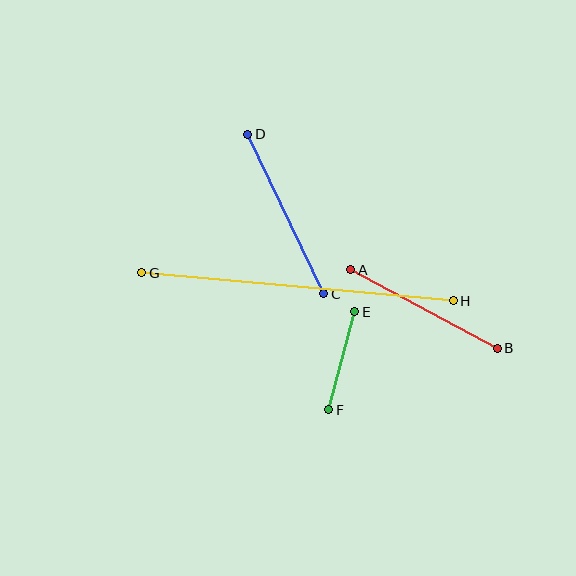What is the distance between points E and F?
The distance is approximately 101 pixels.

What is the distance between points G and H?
The distance is approximately 313 pixels.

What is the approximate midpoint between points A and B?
The midpoint is at approximately (424, 309) pixels.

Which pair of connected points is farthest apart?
Points G and H are farthest apart.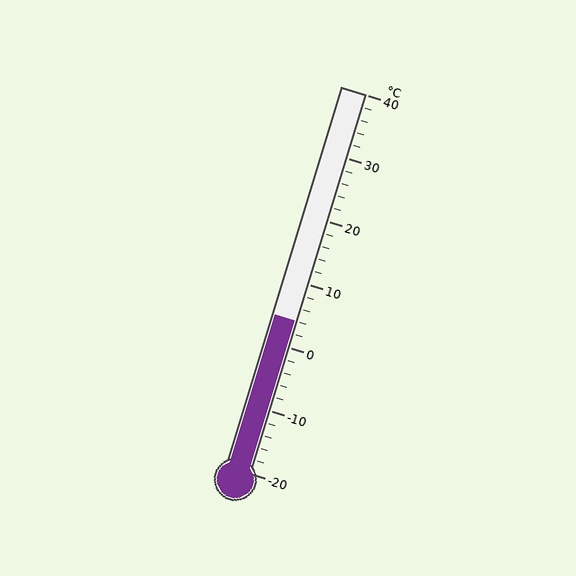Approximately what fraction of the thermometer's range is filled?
The thermometer is filled to approximately 40% of its range.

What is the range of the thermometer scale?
The thermometer scale ranges from -20°C to 40°C.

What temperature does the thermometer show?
The thermometer shows approximately 4°C.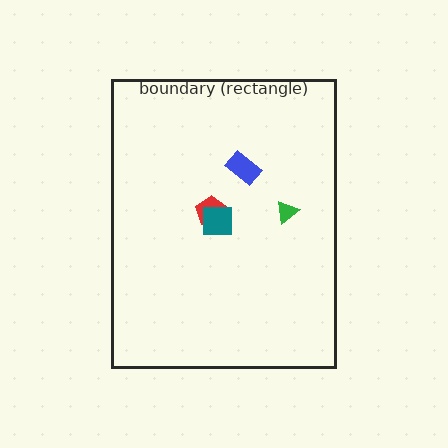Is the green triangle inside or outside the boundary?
Inside.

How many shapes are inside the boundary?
4 inside, 0 outside.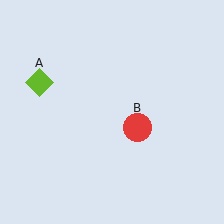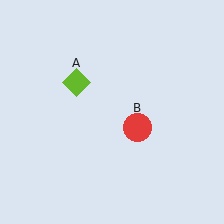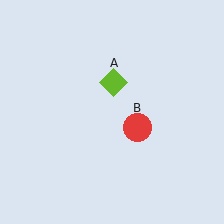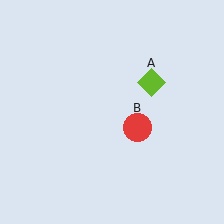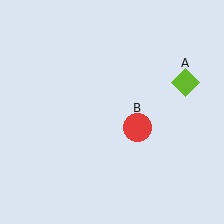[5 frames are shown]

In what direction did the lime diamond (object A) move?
The lime diamond (object A) moved right.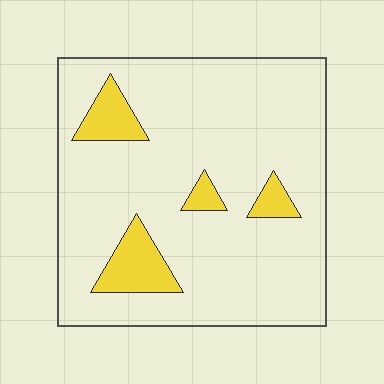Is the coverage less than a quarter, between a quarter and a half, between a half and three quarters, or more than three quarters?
Less than a quarter.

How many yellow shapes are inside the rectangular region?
4.